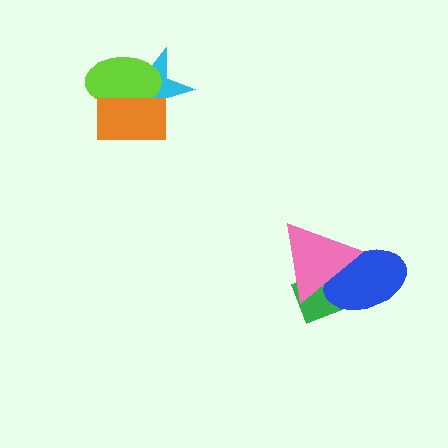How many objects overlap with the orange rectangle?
2 objects overlap with the orange rectangle.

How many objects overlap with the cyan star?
2 objects overlap with the cyan star.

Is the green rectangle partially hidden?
Yes, it is partially covered by another shape.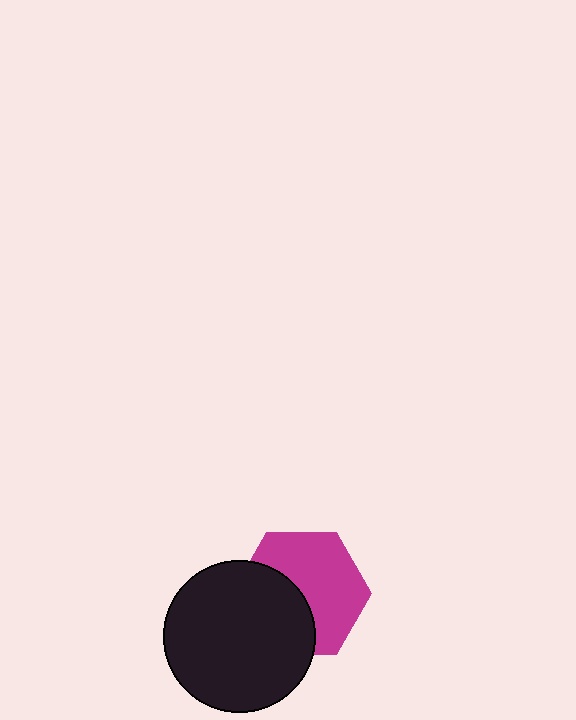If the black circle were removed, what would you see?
You would see the complete magenta hexagon.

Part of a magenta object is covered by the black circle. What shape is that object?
It is a hexagon.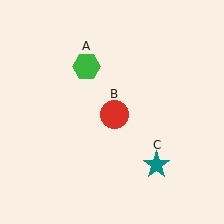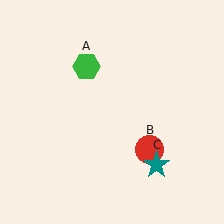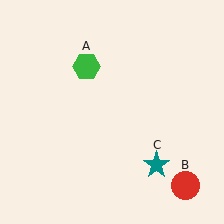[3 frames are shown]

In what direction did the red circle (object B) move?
The red circle (object B) moved down and to the right.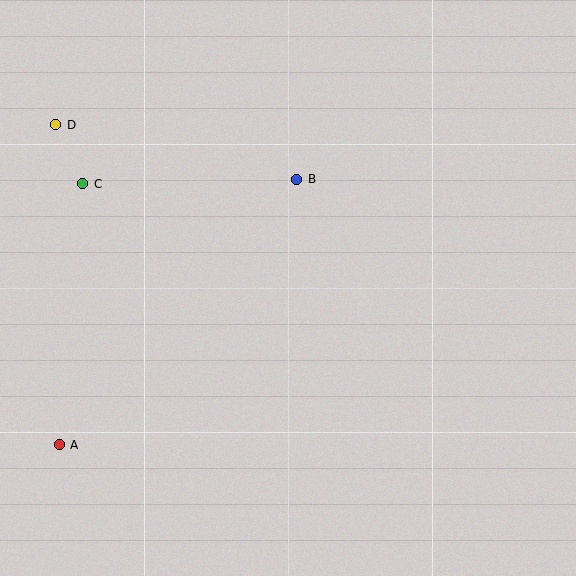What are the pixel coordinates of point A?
Point A is at (59, 445).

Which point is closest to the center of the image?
Point B at (297, 179) is closest to the center.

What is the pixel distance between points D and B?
The distance between D and B is 247 pixels.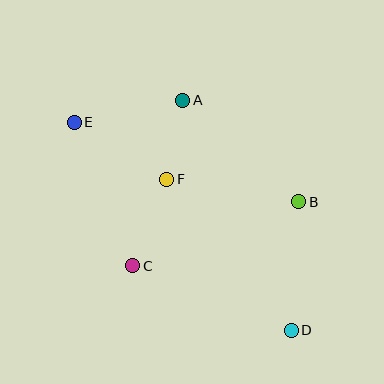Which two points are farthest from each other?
Points D and E are farthest from each other.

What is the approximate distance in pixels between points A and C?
The distance between A and C is approximately 173 pixels.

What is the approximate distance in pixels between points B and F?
The distance between B and F is approximately 134 pixels.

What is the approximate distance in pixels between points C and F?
The distance between C and F is approximately 93 pixels.